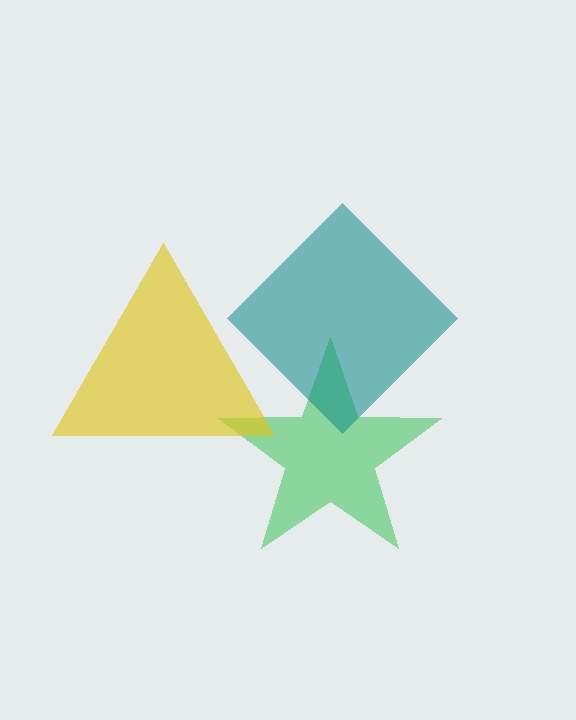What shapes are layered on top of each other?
The layered shapes are: a green star, a yellow triangle, a teal diamond.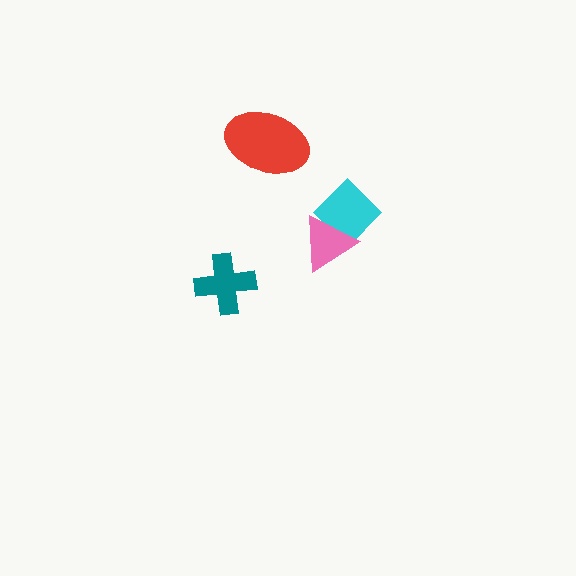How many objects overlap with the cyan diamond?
1 object overlaps with the cyan diamond.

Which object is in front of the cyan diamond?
The pink triangle is in front of the cyan diamond.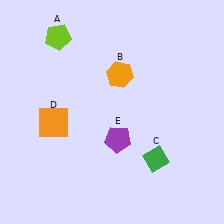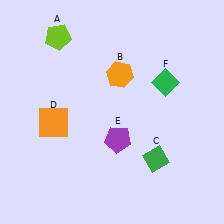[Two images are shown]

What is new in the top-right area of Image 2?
A green diamond (F) was added in the top-right area of Image 2.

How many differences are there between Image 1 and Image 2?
There is 1 difference between the two images.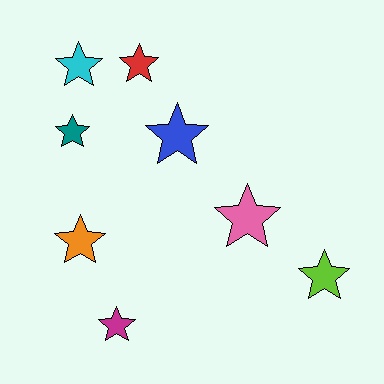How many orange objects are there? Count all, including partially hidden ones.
There is 1 orange object.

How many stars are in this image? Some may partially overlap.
There are 8 stars.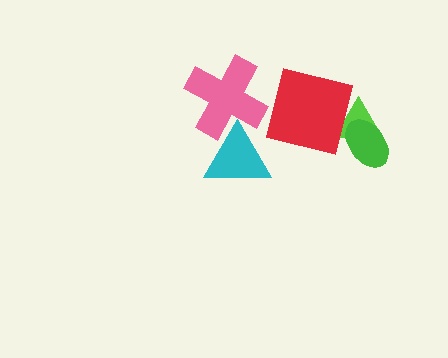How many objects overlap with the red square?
1 object overlaps with the red square.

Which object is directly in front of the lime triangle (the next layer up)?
The green ellipse is directly in front of the lime triangle.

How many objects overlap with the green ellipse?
1 object overlaps with the green ellipse.